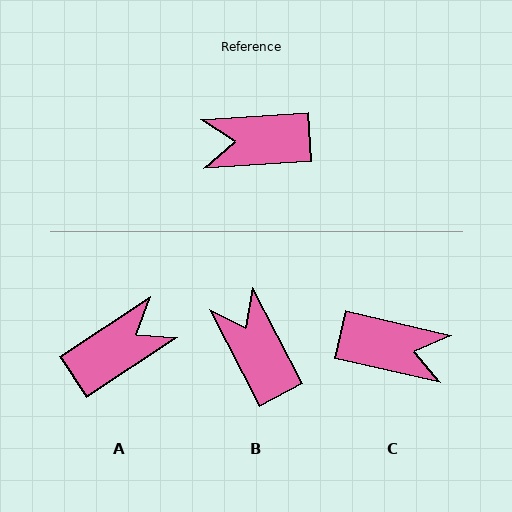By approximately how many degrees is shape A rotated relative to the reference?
Approximately 150 degrees clockwise.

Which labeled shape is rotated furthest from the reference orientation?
C, about 163 degrees away.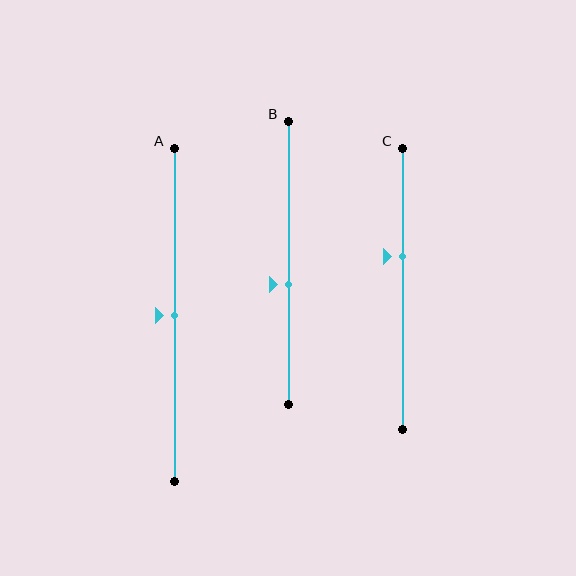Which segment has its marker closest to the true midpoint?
Segment A has its marker closest to the true midpoint.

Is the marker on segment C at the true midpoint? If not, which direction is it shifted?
No, the marker on segment C is shifted upward by about 11% of the segment length.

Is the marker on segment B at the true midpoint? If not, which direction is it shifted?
No, the marker on segment B is shifted downward by about 8% of the segment length.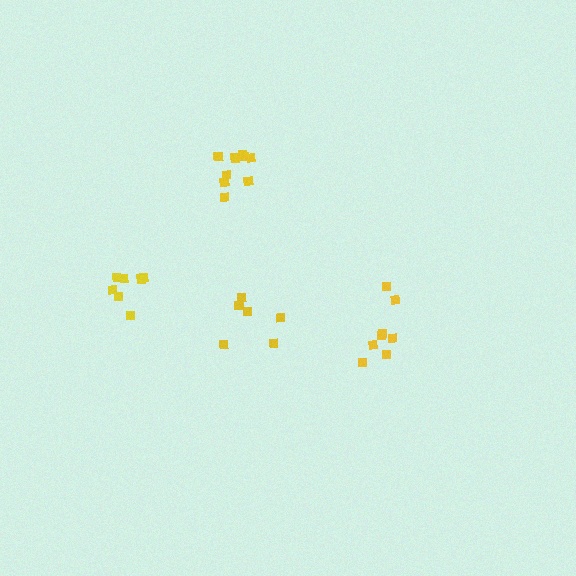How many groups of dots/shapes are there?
There are 4 groups.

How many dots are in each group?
Group 1: 6 dots, Group 2: 9 dots, Group 3: 8 dots, Group 4: 7 dots (30 total).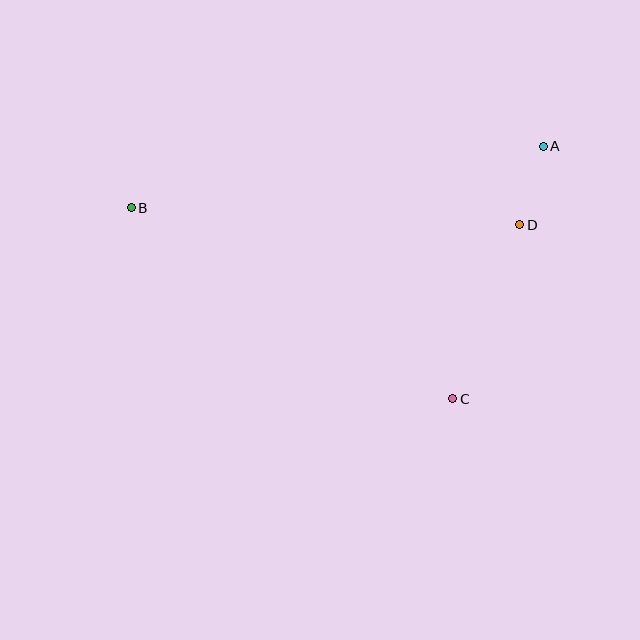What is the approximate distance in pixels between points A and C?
The distance between A and C is approximately 268 pixels.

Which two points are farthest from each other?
Points A and B are farthest from each other.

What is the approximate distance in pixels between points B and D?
The distance between B and D is approximately 389 pixels.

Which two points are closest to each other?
Points A and D are closest to each other.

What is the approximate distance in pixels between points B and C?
The distance between B and C is approximately 374 pixels.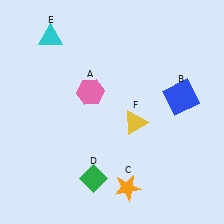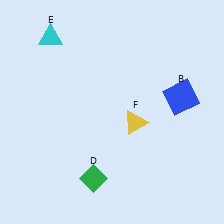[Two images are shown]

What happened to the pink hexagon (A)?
The pink hexagon (A) was removed in Image 2. It was in the top-left area of Image 1.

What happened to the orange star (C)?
The orange star (C) was removed in Image 2. It was in the bottom-right area of Image 1.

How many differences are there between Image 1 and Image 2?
There are 2 differences between the two images.